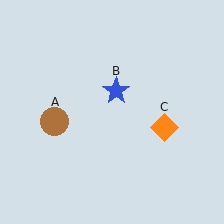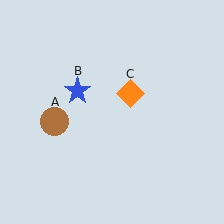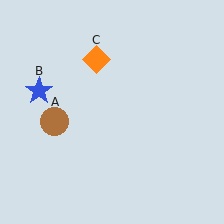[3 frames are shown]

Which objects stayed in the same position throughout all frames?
Brown circle (object A) remained stationary.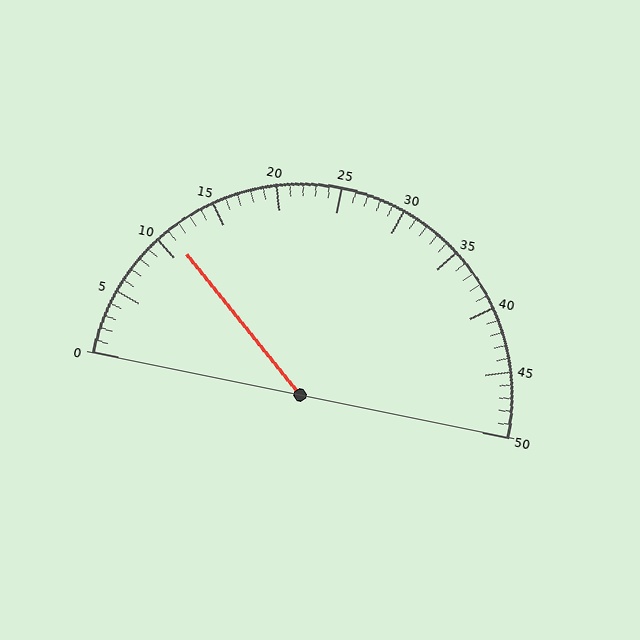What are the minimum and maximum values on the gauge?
The gauge ranges from 0 to 50.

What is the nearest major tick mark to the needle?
The nearest major tick mark is 10.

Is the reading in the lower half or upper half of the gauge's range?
The reading is in the lower half of the range (0 to 50).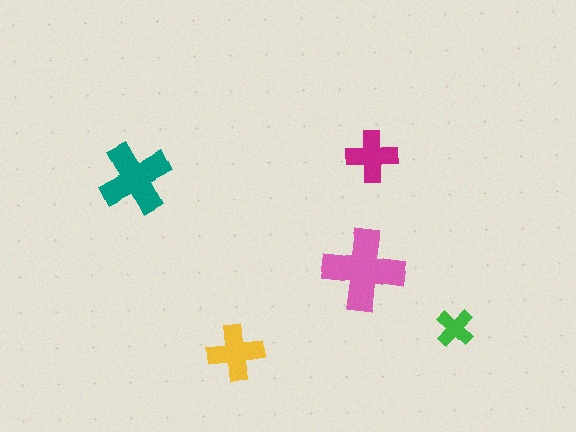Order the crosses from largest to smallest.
the pink one, the teal one, the yellow one, the magenta one, the green one.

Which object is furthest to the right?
The green cross is rightmost.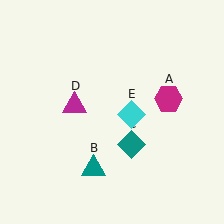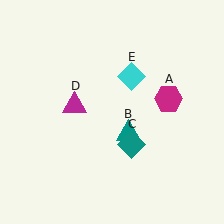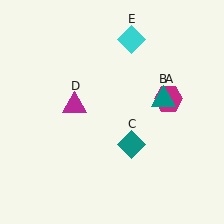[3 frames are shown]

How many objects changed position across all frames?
2 objects changed position: teal triangle (object B), cyan diamond (object E).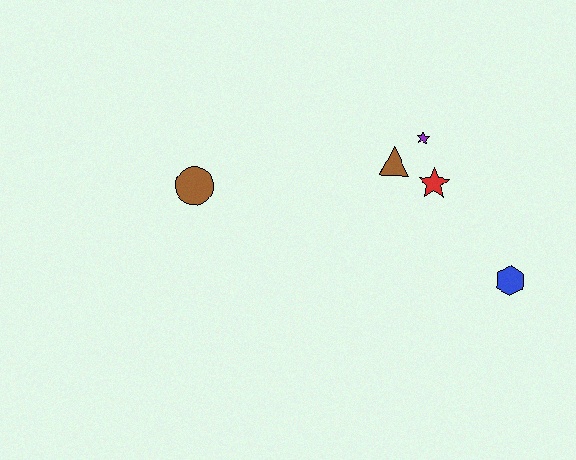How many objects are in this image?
There are 5 objects.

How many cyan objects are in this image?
There are no cyan objects.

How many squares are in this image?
There are no squares.